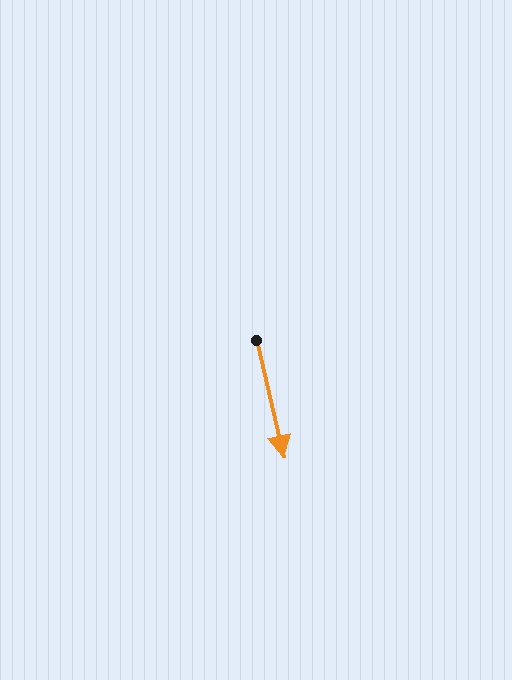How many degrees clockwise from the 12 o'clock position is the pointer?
Approximately 167 degrees.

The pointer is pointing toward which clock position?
Roughly 6 o'clock.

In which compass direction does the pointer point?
South.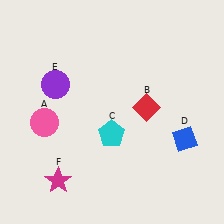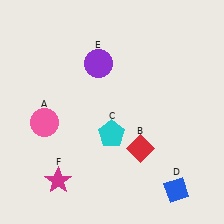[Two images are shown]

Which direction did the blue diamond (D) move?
The blue diamond (D) moved down.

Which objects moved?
The objects that moved are: the red diamond (B), the blue diamond (D), the purple circle (E).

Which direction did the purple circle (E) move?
The purple circle (E) moved right.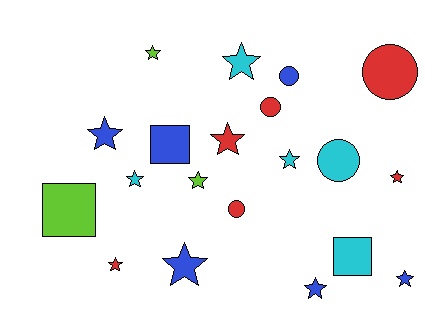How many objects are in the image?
There are 20 objects.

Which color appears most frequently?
Red, with 6 objects.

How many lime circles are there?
There are no lime circles.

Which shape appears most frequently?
Star, with 12 objects.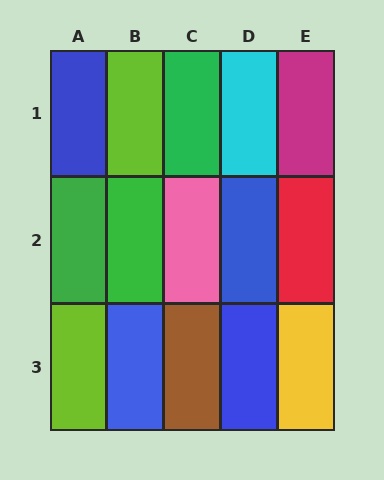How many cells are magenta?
1 cell is magenta.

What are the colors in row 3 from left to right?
Lime, blue, brown, blue, yellow.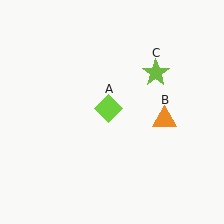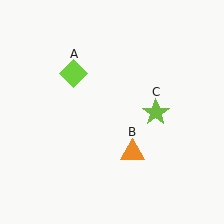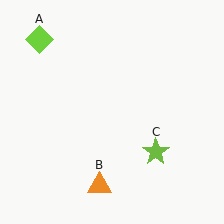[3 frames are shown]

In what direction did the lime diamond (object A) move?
The lime diamond (object A) moved up and to the left.